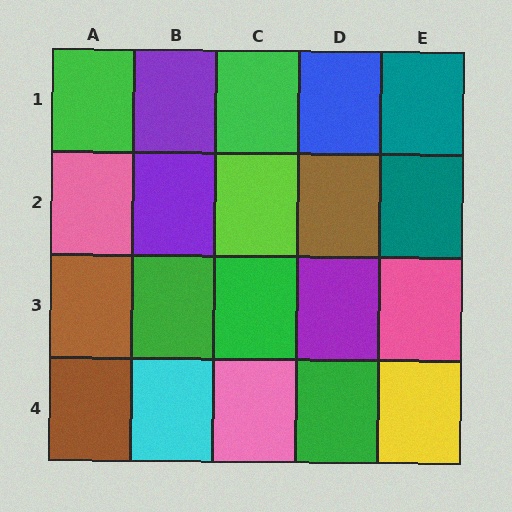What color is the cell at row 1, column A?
Green.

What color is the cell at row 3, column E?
Pink.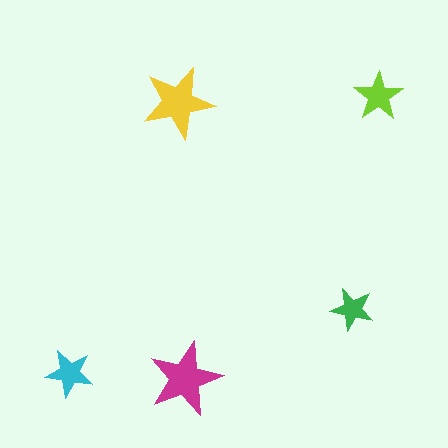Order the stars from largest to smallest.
the magenta one, the yellow one, the lime one, the cyan one, the green one.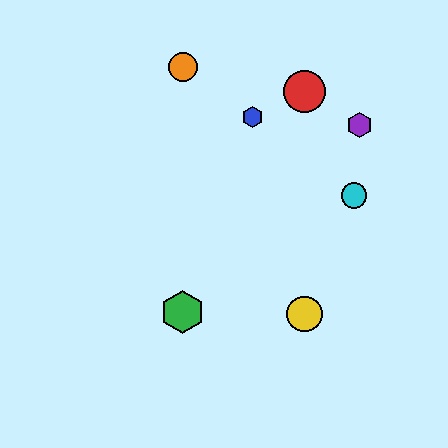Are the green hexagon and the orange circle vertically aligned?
Yes, both are at x≈183.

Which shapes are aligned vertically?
The green hexagon, the orange circle are aligned vertically.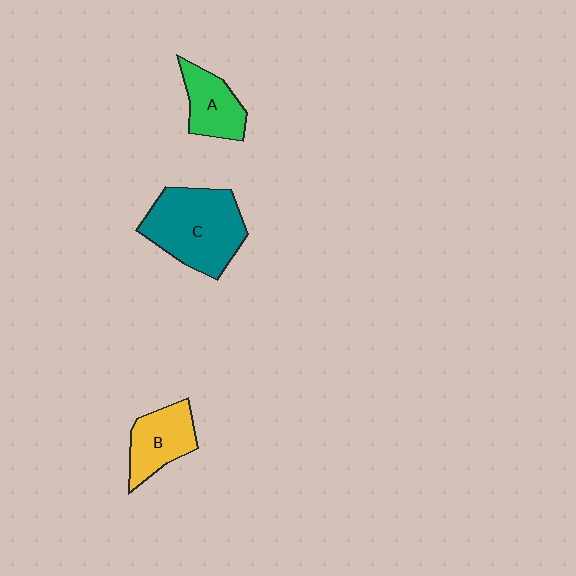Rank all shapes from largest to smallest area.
From largest to smallest: C (teal), B (yellow), A (green).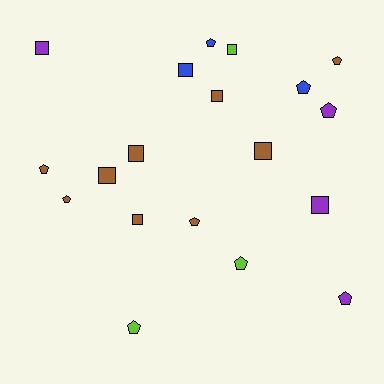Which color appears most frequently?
Brown, with 9 objects.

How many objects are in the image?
There are 19 objects.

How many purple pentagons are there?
There are 2 purple pentagons.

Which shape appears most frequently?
Pentagon, with 10 objects.